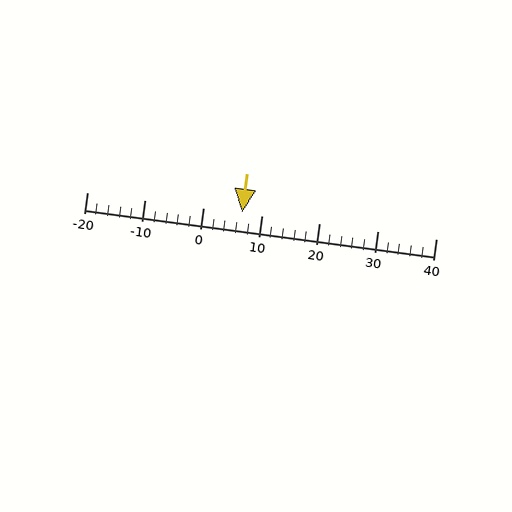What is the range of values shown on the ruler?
The ruler shows values from -20 to 40.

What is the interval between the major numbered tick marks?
The major tick marks are spaced 10 units apart.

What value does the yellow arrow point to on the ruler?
The yellow arrow points to approximately 7.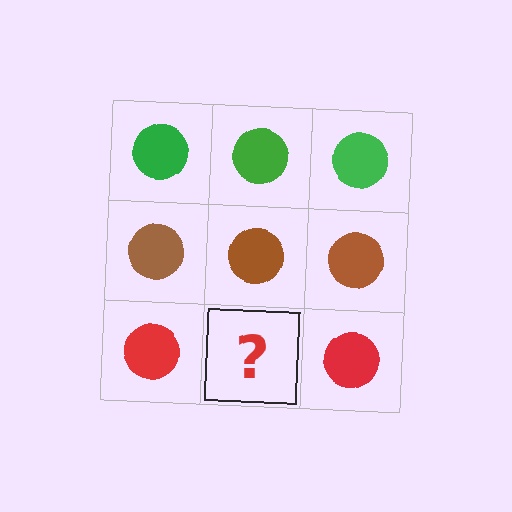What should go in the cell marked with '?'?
The missing cell should contain a red circle.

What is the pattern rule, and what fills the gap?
The rule is that each row has a consistent color. The gap should be filled with a red circle.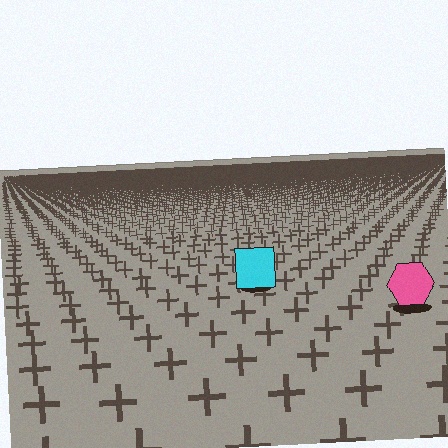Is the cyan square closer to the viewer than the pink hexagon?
No. The pink hexagon is closer — you can tell from the texture gradient: the ground texture is coarser near it.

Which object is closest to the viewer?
The pink hexagon is closest. The texture marks near it are larger and more spread out.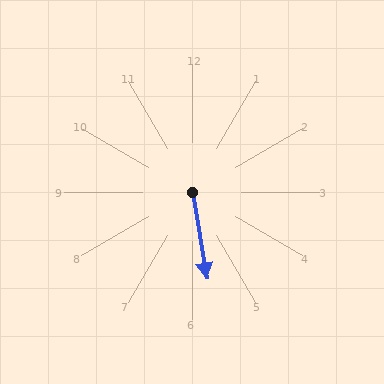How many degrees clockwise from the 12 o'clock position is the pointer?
Approximately 171 degrees.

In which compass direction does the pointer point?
South.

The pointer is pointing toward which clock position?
Roughly 6 o'clock.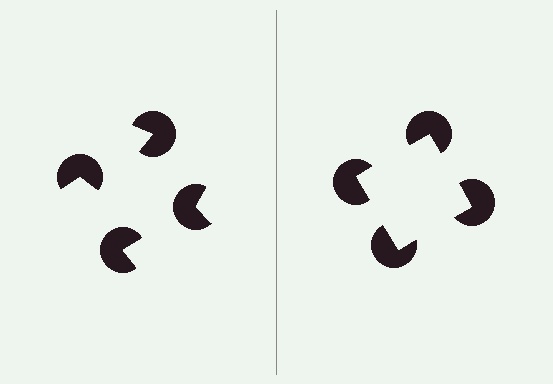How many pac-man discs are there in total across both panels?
8 — 4 on each side.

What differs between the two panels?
The pac-man discs are positioned identically on both sides; only the wedge orientations differ. On the right they align to a square; on the left they are misaligned.